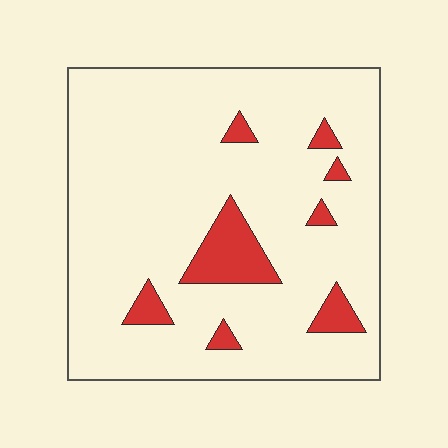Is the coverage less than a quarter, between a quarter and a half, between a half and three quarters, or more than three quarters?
Less than a quarter.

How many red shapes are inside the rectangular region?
8.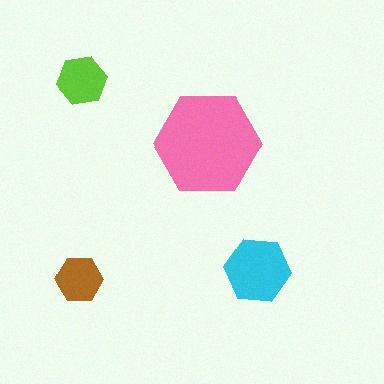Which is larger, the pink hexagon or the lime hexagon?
The pink one.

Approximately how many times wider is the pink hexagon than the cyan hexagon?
About 1.5 times wider.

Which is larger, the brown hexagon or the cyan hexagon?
The cyan one.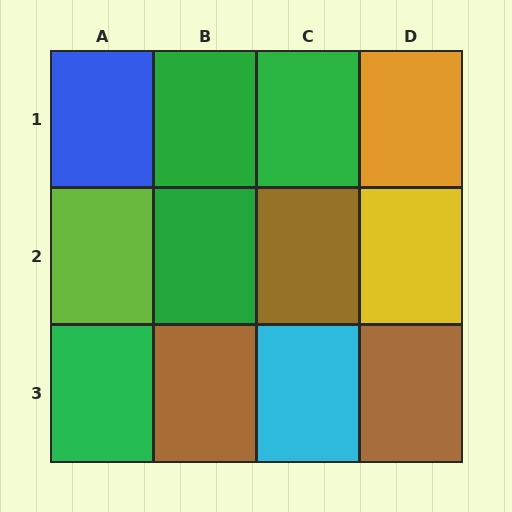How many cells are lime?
1 cell is lime.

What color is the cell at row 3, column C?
Cyan.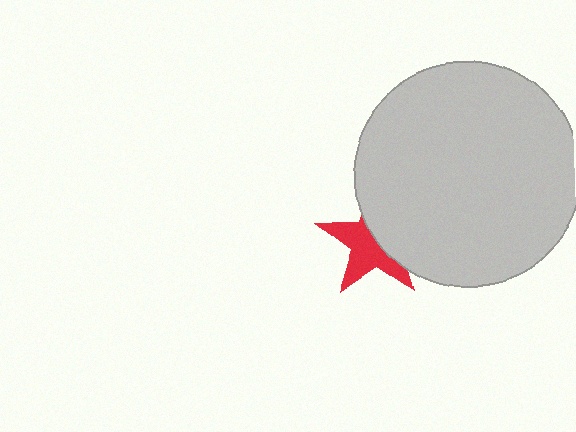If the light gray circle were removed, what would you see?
You would see the complete red star.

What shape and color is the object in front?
The object in front is a light gray circle.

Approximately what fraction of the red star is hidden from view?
Roughly 46% of the red star is hidden behind the light gray circle.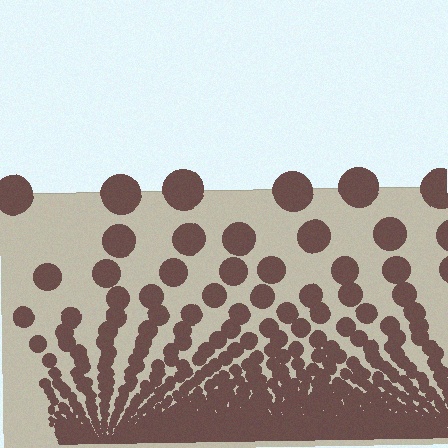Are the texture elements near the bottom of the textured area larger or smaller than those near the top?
Smaller. The gradient is inverted — elements near the bottom are smaller and denser.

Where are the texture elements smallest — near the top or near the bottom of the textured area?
Near the bottom.